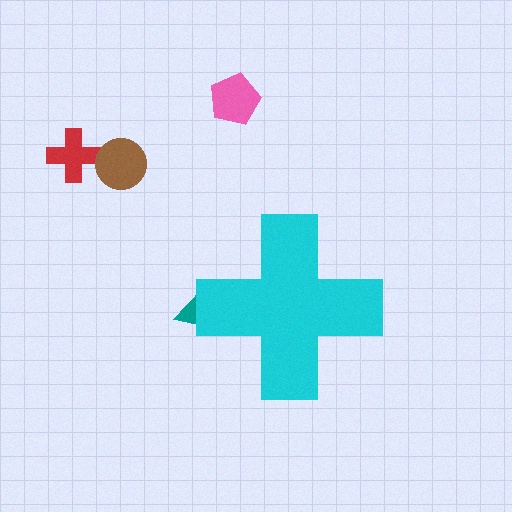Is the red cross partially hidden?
No, the red cross is fully visible.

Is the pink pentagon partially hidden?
No, the pink pentagon is fully visible.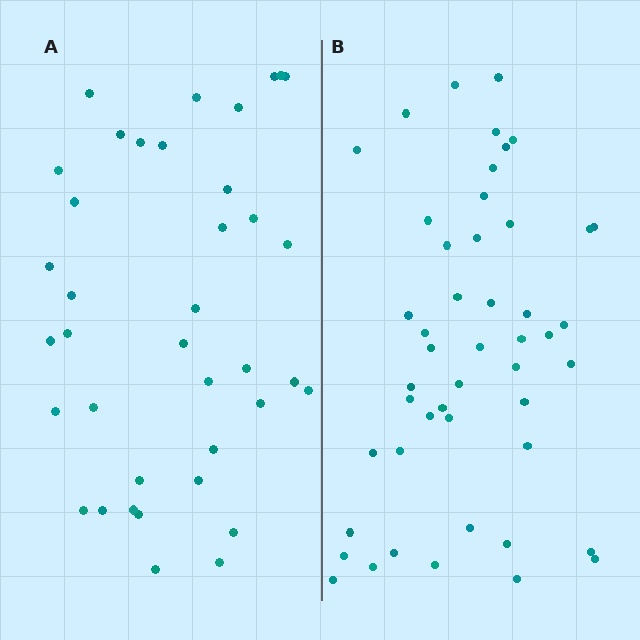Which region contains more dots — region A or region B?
Region B (the right region) has more dots.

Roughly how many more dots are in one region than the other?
Region B has roughly 10 or so more dots than region A.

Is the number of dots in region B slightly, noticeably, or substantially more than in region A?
Region B has noticeably more, but not dramatically so. The ratio is roughly 1.3 to 1.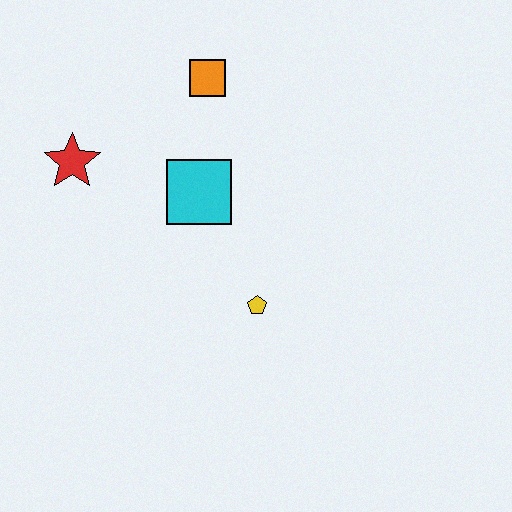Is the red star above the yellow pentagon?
Yes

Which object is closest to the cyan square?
The orange square is closest to the cyan square.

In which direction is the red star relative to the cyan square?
The red star is to the left of the cyan square.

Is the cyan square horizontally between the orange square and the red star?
Yes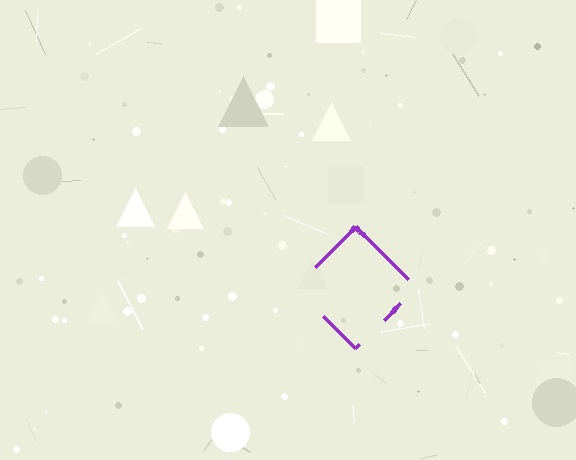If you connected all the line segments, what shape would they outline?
They would outline a diamond.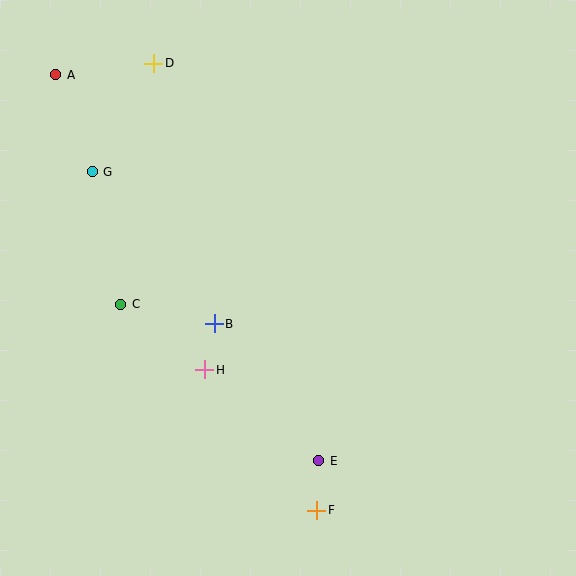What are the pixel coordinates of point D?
Point D is at (154, 63).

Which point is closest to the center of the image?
Point B at (214, 324) is closest to the center.